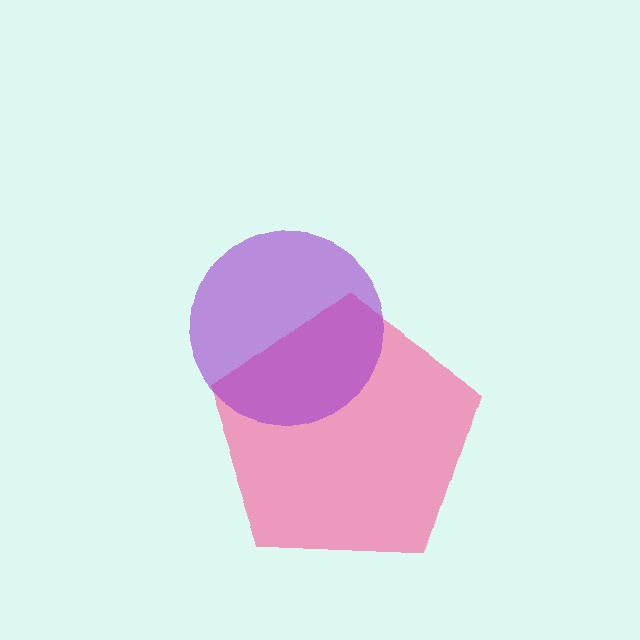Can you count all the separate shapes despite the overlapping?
Yes, there are 2 separate shapes.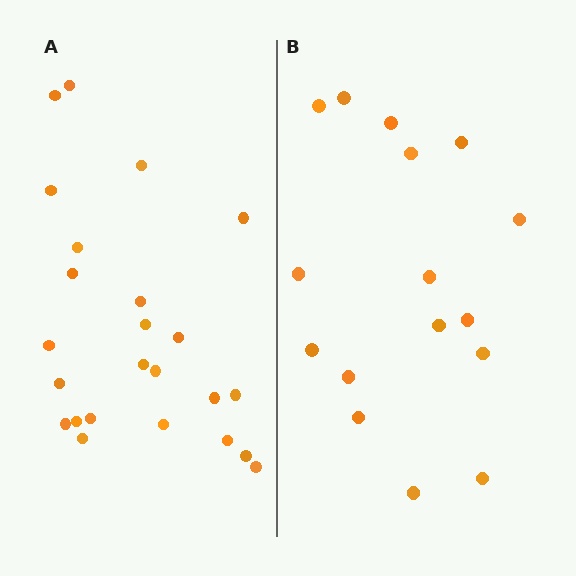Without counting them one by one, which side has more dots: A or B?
Region A (the left region) has more dots.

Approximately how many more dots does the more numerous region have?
Region A has roughly 8 or so more dots than region B.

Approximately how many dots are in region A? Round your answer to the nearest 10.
About 20 dots. (The exact count is 24, which rounds to 20.)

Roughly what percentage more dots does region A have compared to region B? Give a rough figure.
About 50% more.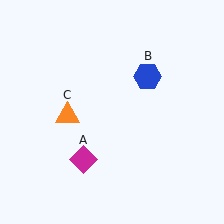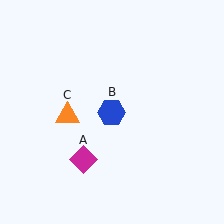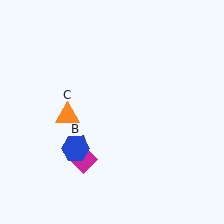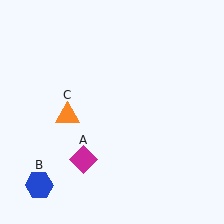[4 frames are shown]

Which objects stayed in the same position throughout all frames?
Magenta diamond (object A) and orange triangle (object C) remained stationary.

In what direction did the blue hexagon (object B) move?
The blue hexagon (object B) moved down and to the left.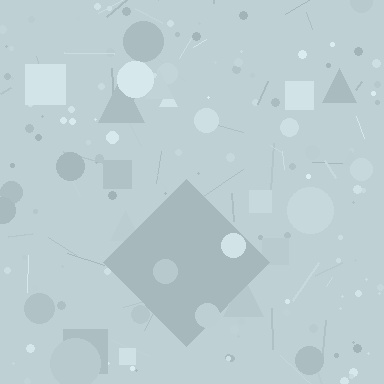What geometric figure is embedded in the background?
A diamond is embedded in the background.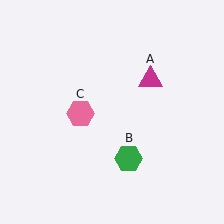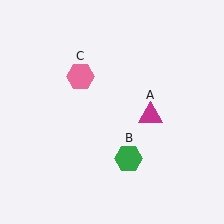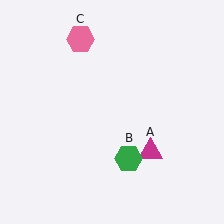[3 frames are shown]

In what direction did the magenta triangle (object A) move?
The magenta triangle (object A) moved down.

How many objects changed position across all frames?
2 objects changed position: magenta triangle (object A), pink hexagon (object C).